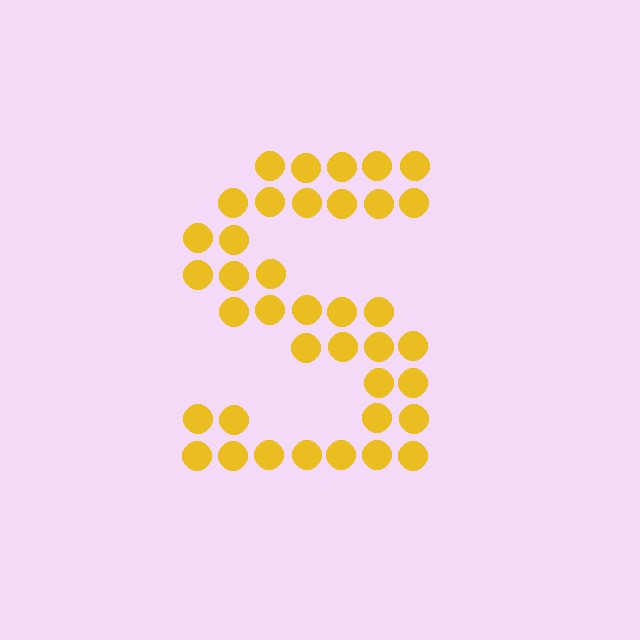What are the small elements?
The small elements are circles.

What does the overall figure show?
The overall figure shows the letter S.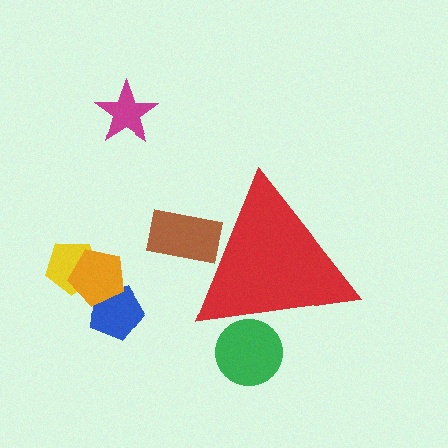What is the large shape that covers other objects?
A red triangle.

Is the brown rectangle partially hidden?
Yes, the brown rectangle is partially hidden behind the red triangle.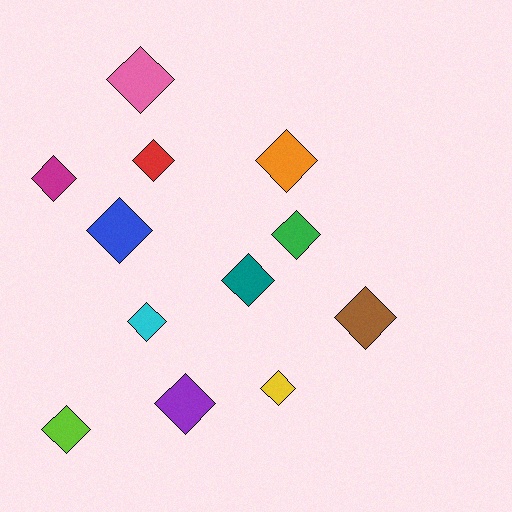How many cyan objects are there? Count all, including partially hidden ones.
There is 1 cyan object.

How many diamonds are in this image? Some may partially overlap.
There are 12 diamonds.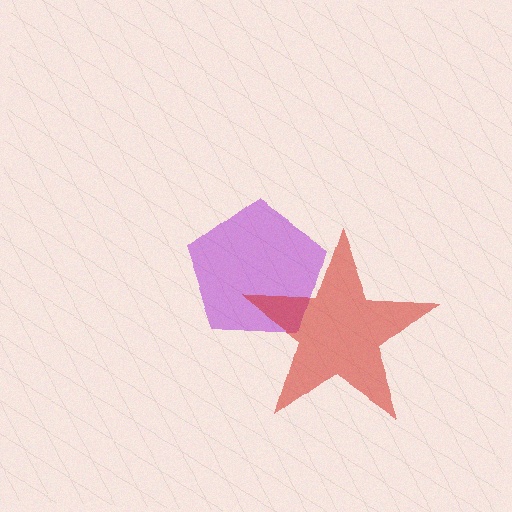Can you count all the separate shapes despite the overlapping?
Yes, there are 2 separate shapes.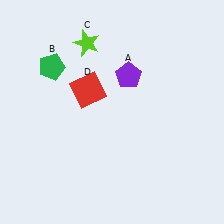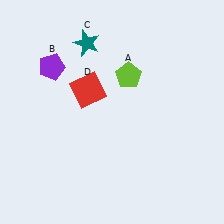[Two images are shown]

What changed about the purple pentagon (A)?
In Image 1, A is purple. In Image 2, it changed to lime.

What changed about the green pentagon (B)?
In Image 1, B is green. In Image 2, it changed to purple.